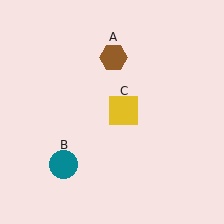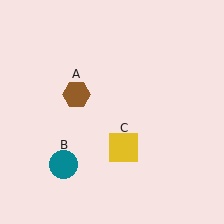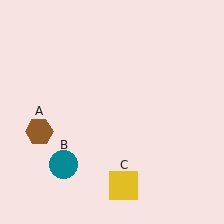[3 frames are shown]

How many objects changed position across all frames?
2 objects changed position: brown hexagon (object A), yellow square (object C).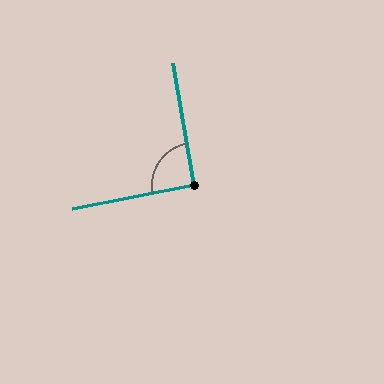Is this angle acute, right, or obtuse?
It is approximately a right angle.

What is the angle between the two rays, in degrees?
Approximately 91 degrees.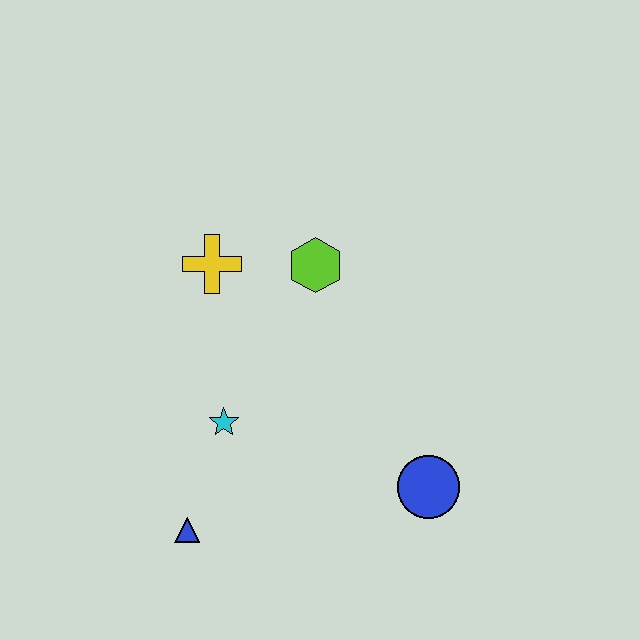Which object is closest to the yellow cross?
The lime hexagon is closest to the yellow cross.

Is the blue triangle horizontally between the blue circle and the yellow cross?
No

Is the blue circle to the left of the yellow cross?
No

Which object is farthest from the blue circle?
The yellow cross is farthest from the blue circle.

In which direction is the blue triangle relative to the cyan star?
The blue triangle is below the cyan star.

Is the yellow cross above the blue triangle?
Yes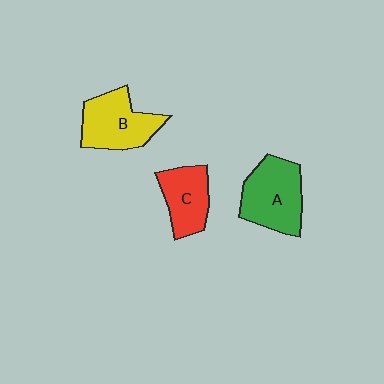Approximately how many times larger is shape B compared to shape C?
Approximately 1.3 times.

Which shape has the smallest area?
Shape C (red).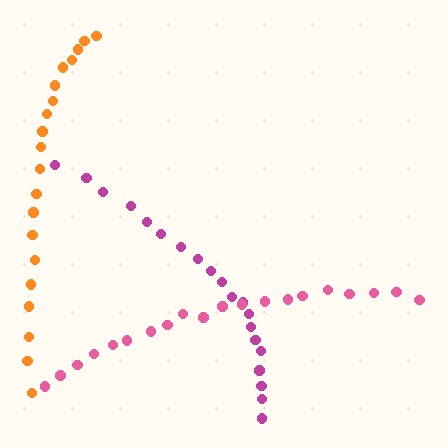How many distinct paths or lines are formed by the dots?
There are 3 distinct paths.